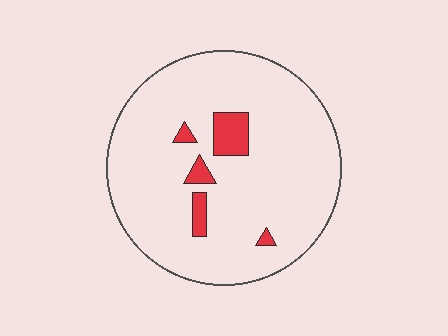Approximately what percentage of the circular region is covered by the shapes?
Approximately 10%.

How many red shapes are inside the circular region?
5.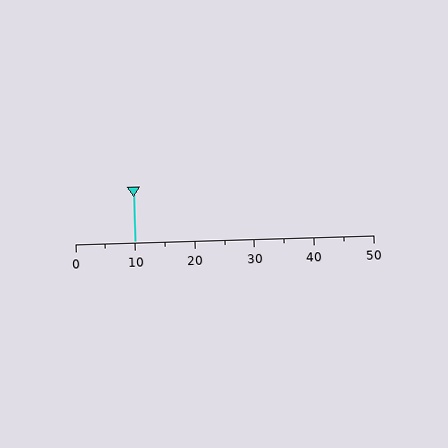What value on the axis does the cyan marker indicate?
The marker indicates approximately 10.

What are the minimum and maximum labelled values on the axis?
The axis runs from 0 to 50.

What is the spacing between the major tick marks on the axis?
The major ticks are spaced 10 apart.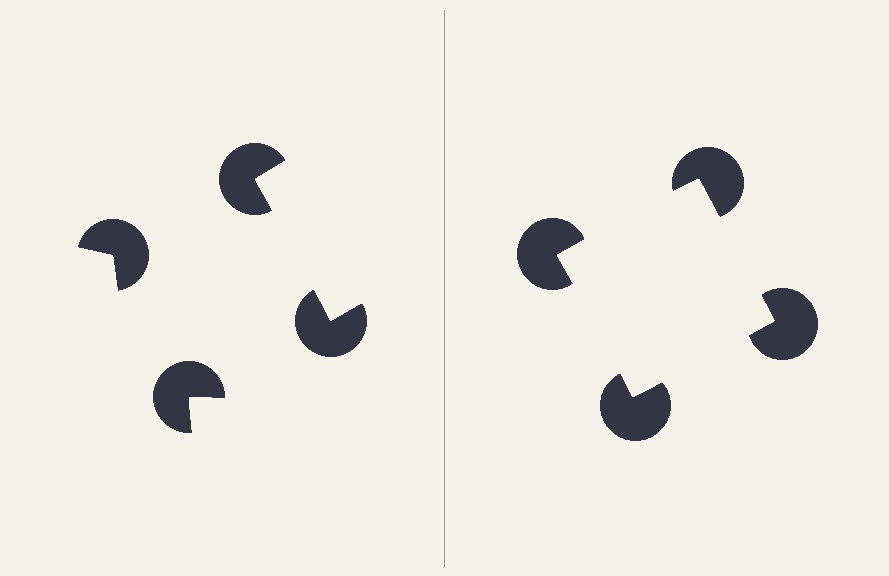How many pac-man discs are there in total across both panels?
8 — 4 on each side.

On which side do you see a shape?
An illusory square appears on the right side. On the left side the wedge cuts are rotated, so no coherent shape forms.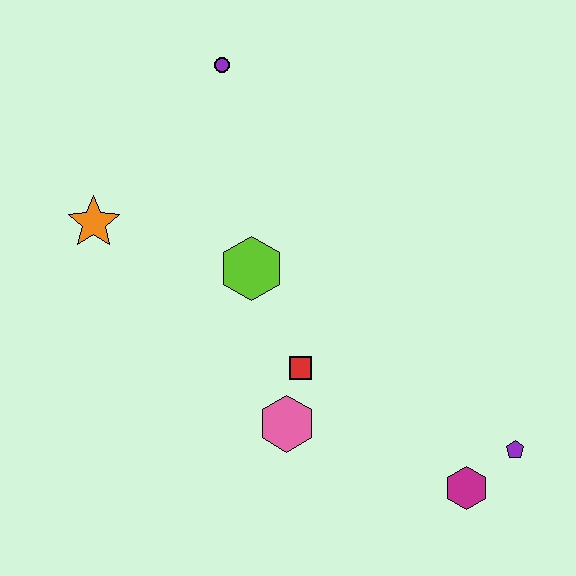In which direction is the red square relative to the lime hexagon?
The red square is below the lime hexagon.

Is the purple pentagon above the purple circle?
No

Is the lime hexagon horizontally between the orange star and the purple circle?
No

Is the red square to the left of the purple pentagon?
Yes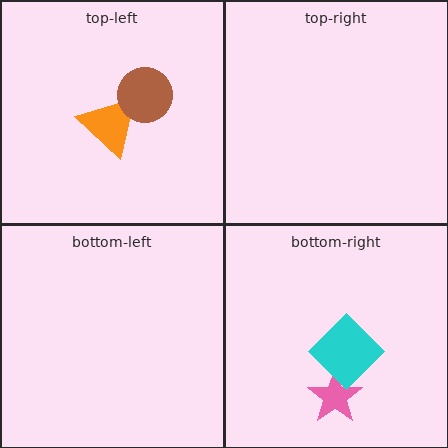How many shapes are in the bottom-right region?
2.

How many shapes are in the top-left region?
2.